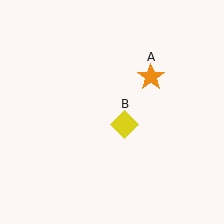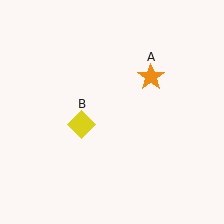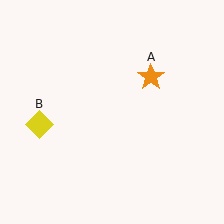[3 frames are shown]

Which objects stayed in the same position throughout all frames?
Orange star (object A) remained stationary.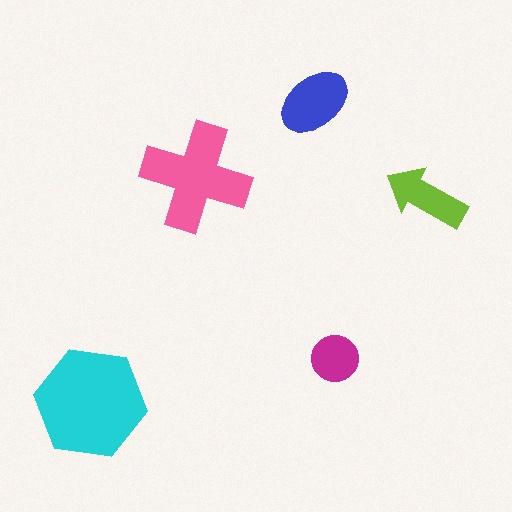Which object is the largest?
The cyan hexagon.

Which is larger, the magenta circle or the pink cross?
The pink cross.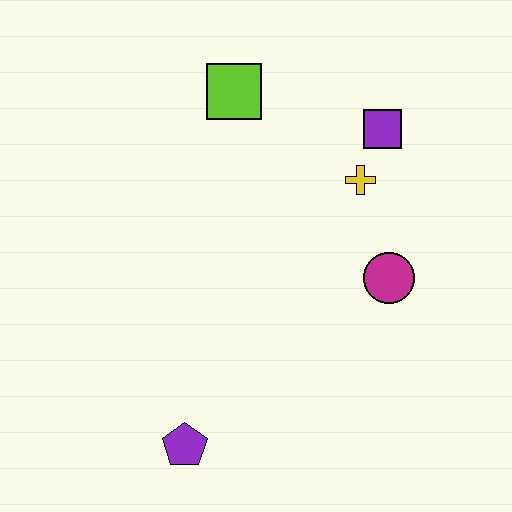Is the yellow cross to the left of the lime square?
No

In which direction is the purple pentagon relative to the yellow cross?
The purple pentagon is below the yellow cross.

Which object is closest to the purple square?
The yellow cross is closest to the purple square.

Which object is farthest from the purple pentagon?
The purple square is farthest from the purple pentagon.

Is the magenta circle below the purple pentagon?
No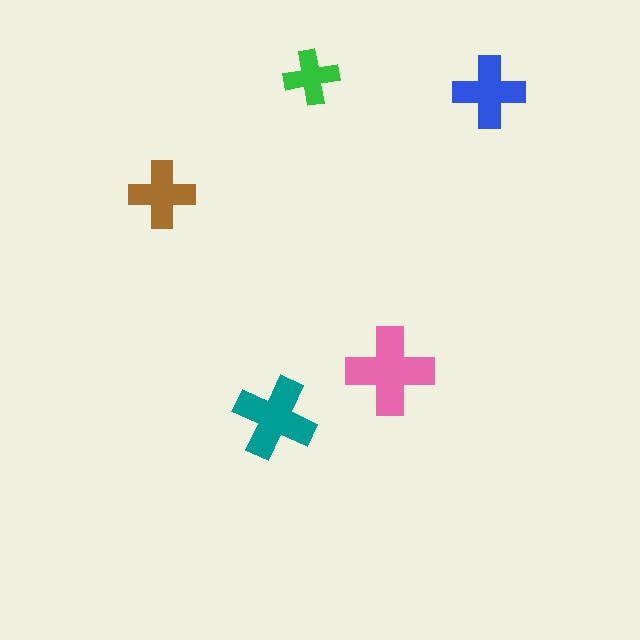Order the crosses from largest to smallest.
the pink one, the teal one, the blue one, the brown one, the green one.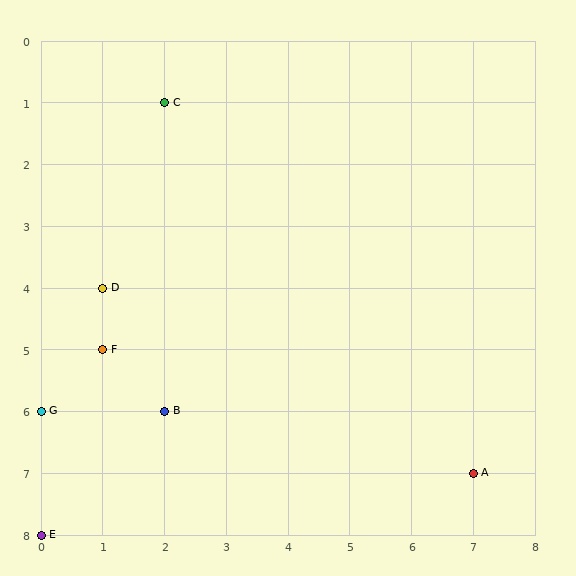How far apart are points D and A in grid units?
Points D and A are 6 columns and 3 rows apart (about 6.7 grid units diagonally).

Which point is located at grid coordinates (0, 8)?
Point E is at (0, 8).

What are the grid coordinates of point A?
Point A is at grid coordinates (7, 7).